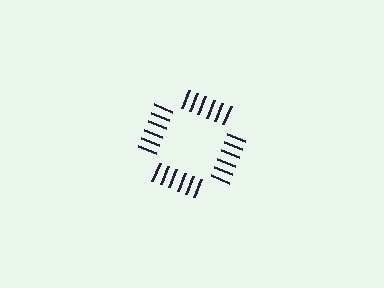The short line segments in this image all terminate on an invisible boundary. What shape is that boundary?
An illusory square — the line segments terminate on its edges but no continuous stroke is drawn.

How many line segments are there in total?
24 — 6 along each of the 4 edges.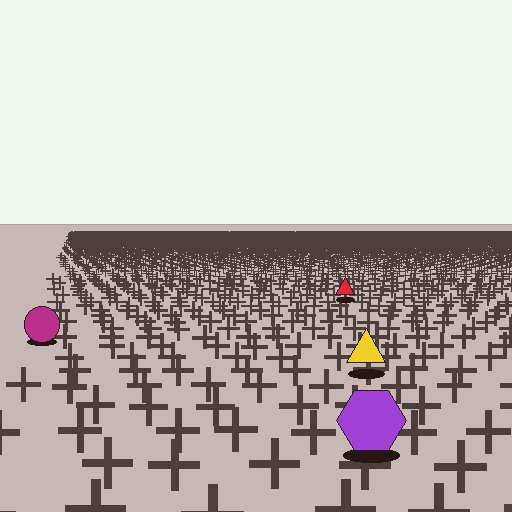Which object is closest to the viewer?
The purple hexagon is closest. The texture marks near it are larger and more spread out.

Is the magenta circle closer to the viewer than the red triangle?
Yes. The magenta circle is closer — you can tell from the texture gradient: the ground texture is coarser near it.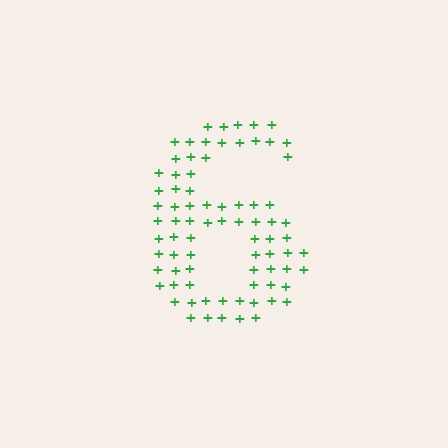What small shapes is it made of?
It is made of small plus signs.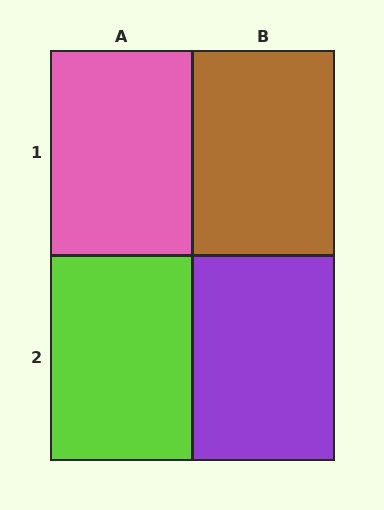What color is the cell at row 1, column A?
Pink.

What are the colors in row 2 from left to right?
Lime, purple.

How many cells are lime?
1 cell is lime.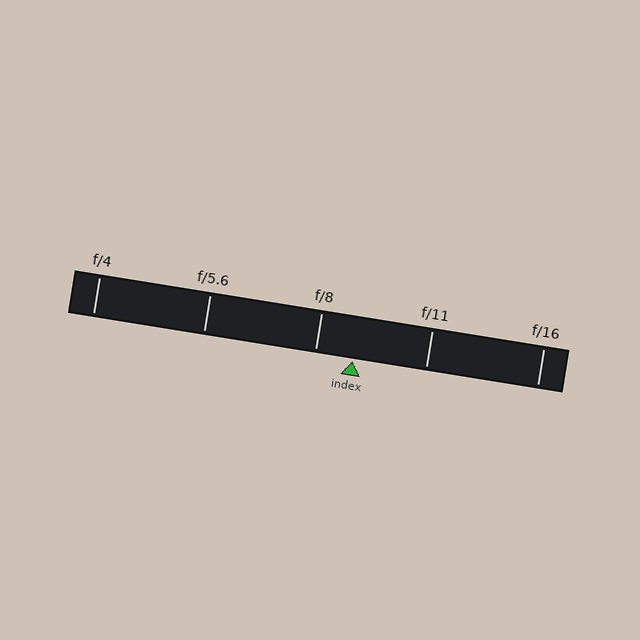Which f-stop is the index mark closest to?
The index mark is closest to f/8.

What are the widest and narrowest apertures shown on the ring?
The widest aperture shown is f/4 and the narrowest is f/16.